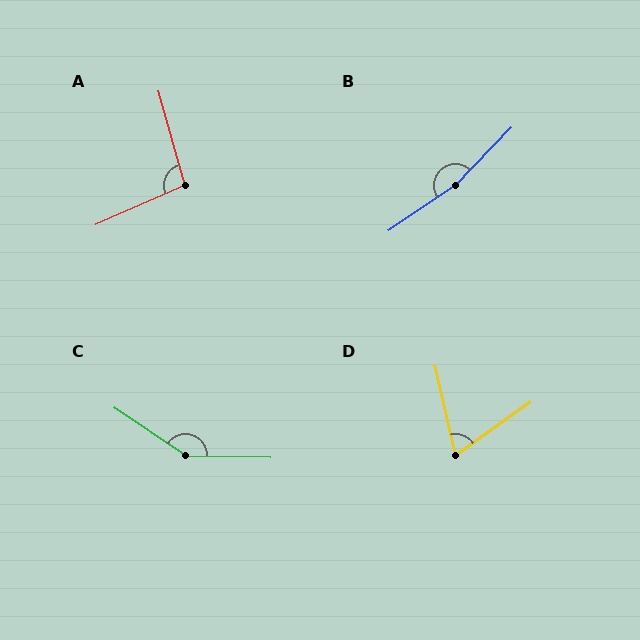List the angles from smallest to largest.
D (67°), A (98°), C (147°), B (168°).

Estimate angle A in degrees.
Approximately 98 degrees.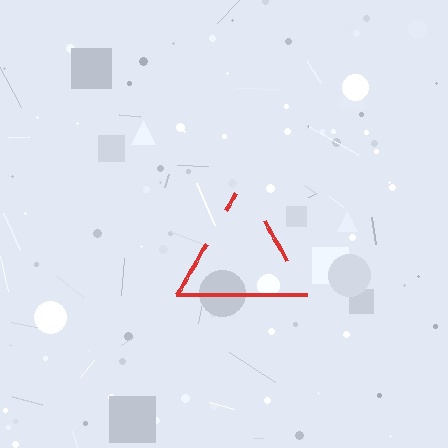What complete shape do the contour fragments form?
The contour fragments form a triangle.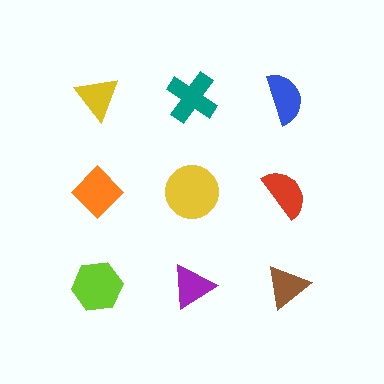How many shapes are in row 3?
3 shapes.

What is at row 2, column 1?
An orange diamond.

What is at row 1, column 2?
A teal cross.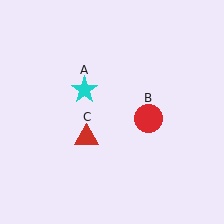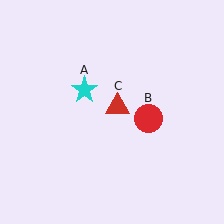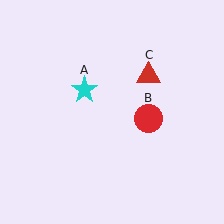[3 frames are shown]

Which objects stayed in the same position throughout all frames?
Cyan star (object A) and red circle (object B) remained stationary.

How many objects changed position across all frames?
1 object changed position: red triangle (object C).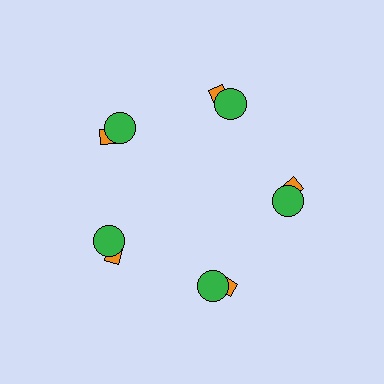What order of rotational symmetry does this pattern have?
This pattern has 5-fold rotational symmetry.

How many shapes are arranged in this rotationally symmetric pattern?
There are 10 shapes, arranged in 5 groups of 2.